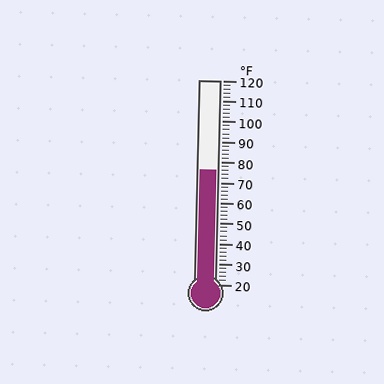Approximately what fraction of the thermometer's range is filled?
The thermometer is filled to approximately 55% of its range.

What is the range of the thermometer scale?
The thermometer scale ranges from 20°F to 120°F.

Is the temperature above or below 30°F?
The temperature is above 30°F.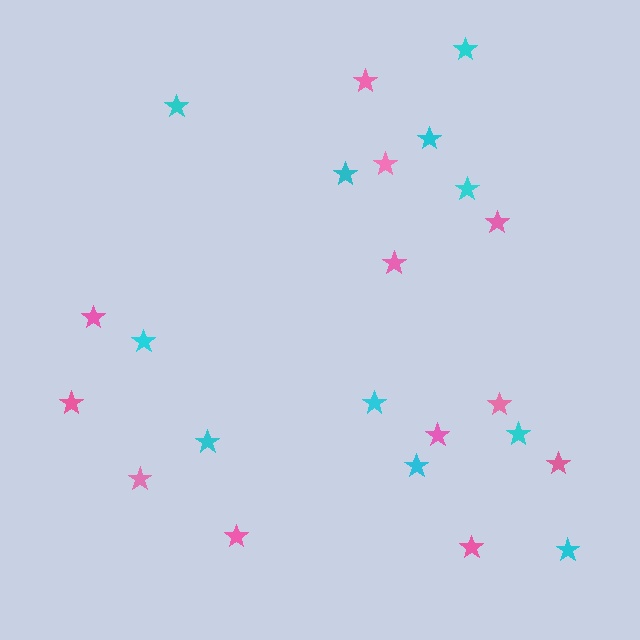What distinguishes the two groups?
There are 2 groups: one group of pink stars (12) and one group of cyan stars (11).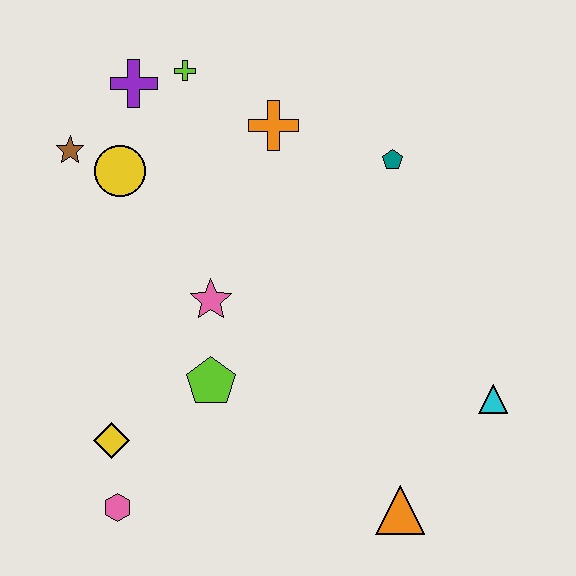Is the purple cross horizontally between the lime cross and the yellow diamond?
Yes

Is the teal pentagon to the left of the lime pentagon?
No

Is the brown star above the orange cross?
No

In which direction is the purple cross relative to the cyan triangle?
The purple cross is to the left of the cyan triangle.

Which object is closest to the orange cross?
The lime cross is closest to the orange cross.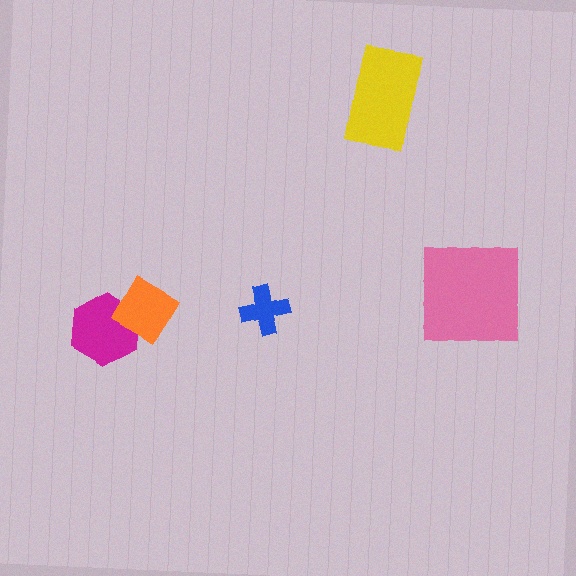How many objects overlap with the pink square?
0 objects overlap with the pink square.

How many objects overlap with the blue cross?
0 objects overlap with the blue cross.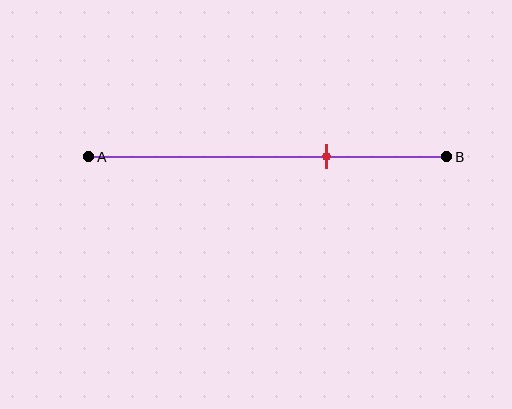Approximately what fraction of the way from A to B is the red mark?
The red mark is approximately 65% of the way from A to B.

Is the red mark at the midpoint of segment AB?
No, the mark is at about 65% from A, not at the 50% midpoint.